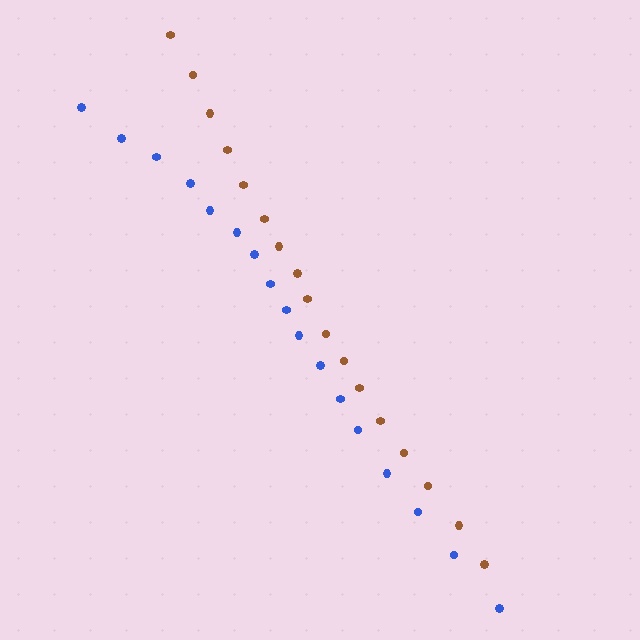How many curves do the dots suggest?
There are 2 distinct paths.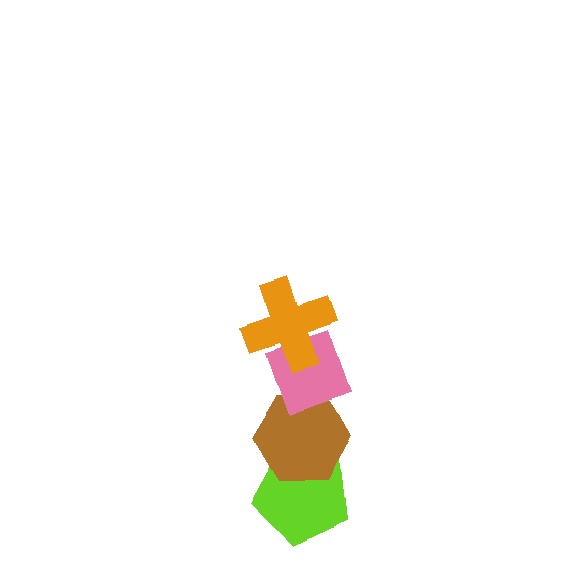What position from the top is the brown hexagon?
The brown hexagon is 3rd from the top.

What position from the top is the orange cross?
The orange cross is 1st from the top.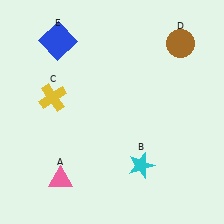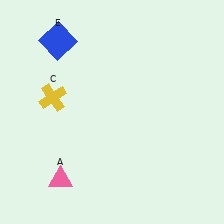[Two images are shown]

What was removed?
The brown circle (D), the cyan star (B) were removed in Image 2.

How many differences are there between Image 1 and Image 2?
There are 2 differences between the two images.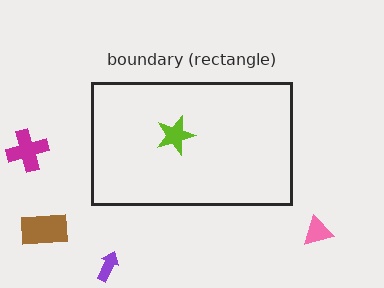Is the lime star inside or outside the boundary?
Inside.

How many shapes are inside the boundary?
1 inside, 4 outside.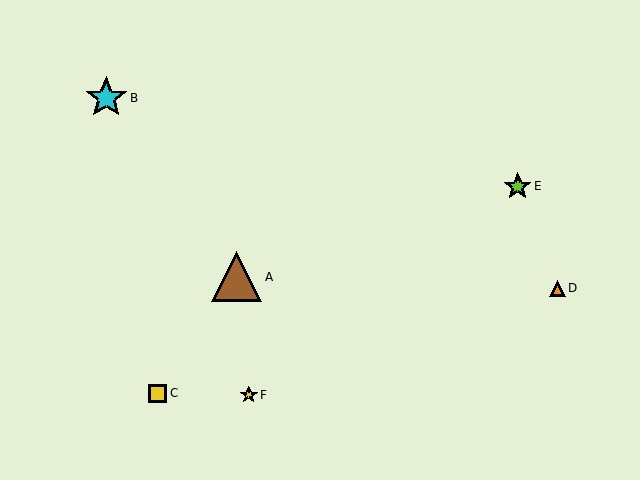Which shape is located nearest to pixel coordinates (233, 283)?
The brown triangle (labeled A) at (237, 277) is nearest to that location.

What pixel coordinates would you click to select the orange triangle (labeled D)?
Click at (557, 288) to select the orange triangle D.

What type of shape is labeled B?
Shape B is a cyan star.